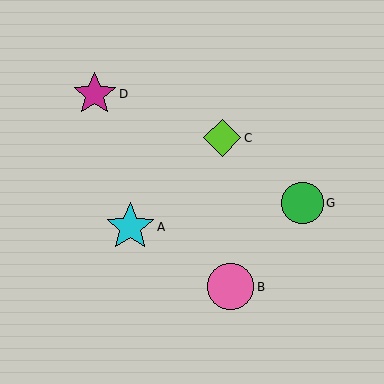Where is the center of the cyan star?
The center of the cyan star is at (130, 227).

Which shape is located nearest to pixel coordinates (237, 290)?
The pink circle (labeled B) at (231, 287) is nearest to that location.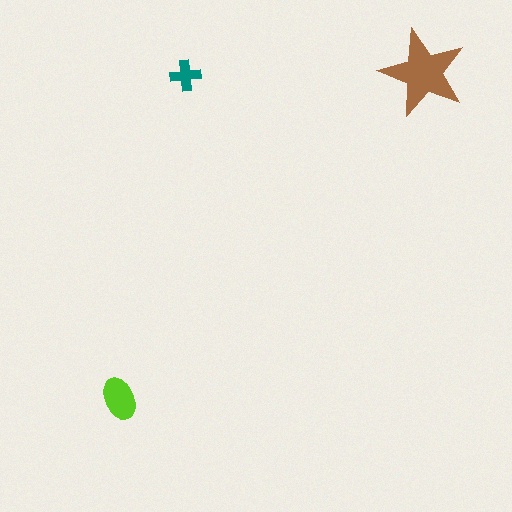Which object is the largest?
The brown star.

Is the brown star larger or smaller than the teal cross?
Larger.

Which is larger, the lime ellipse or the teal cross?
The lime ellipse.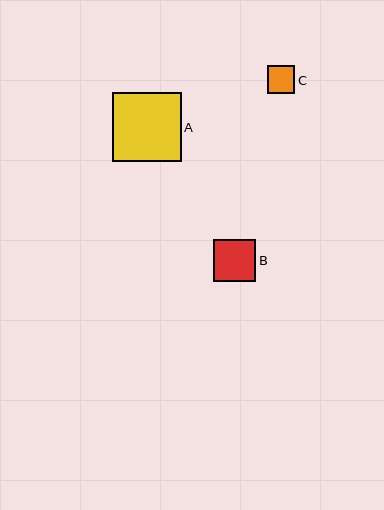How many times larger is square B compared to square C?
Square B is approximately 1.5 times the size of square C.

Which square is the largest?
Square A is the largest with a size of approximately 69 pixels.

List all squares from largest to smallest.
From largest to smallest: A, B, C.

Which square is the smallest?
Square C is the smallest with a size of approximately 27 pixels.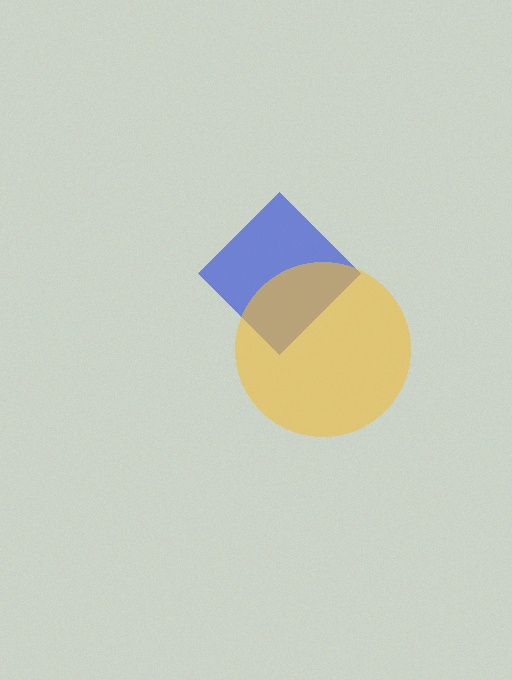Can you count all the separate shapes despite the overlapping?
Yes, there are 2 separate shapes.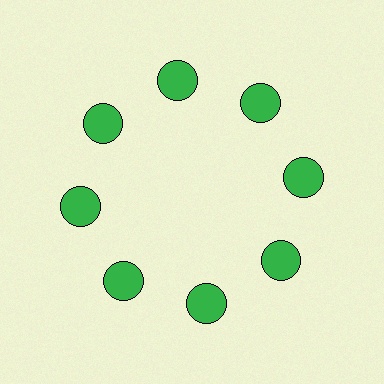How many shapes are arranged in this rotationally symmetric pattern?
There are 8 shapes, arranged in 8 groups of 1.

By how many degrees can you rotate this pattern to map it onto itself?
The pattern maps onto itself every 45 degrees of rotation.